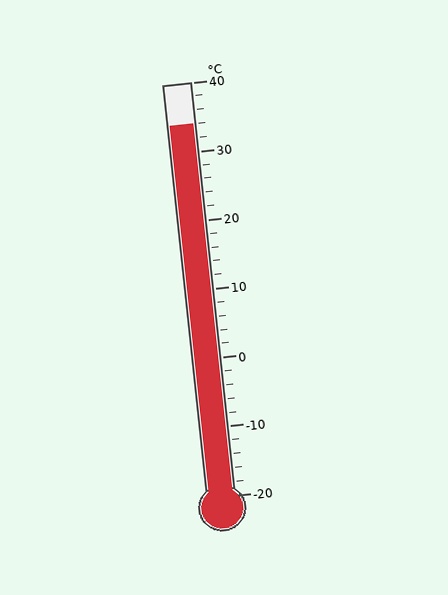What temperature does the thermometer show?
The thermometer shows approximately 34°C.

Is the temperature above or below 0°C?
The temperature is above 0°C.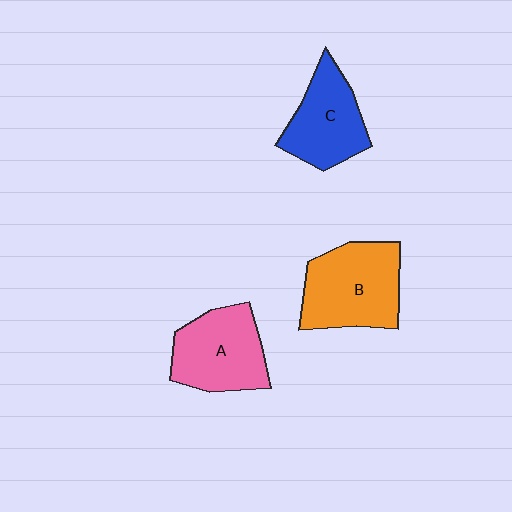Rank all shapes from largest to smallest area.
From largest to smallest: B (orange), A (pink), C (blue).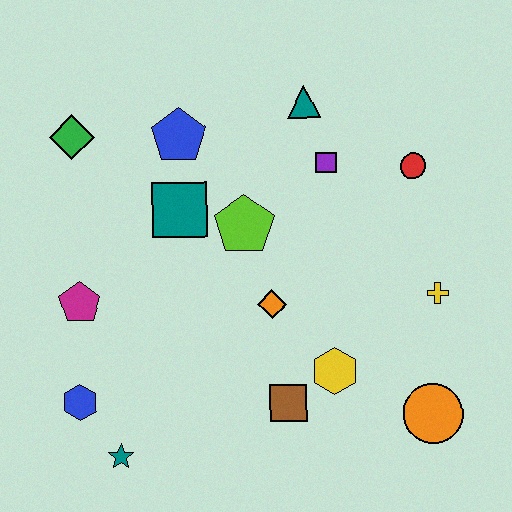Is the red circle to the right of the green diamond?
Yes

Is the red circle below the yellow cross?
No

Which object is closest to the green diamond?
The blue pentagon is closest to the green diamond.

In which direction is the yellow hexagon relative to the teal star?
The yellow hexagon is to the right of the teal star.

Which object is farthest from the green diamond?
The orange circle is farthest from the green diamond.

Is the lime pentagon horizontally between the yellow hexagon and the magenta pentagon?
Yes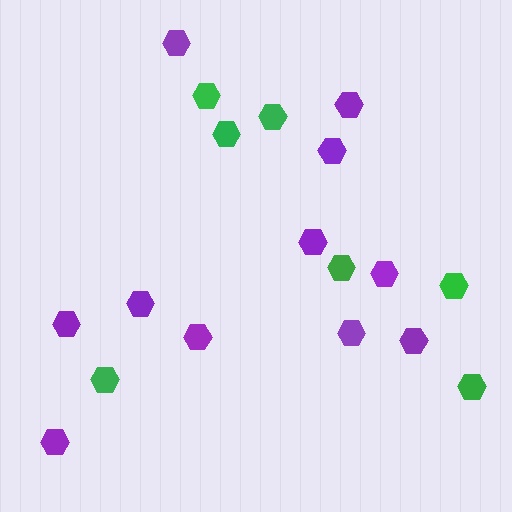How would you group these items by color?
There are 2 groups: one group of green hexagons (7) and one group of purple hexagons (11).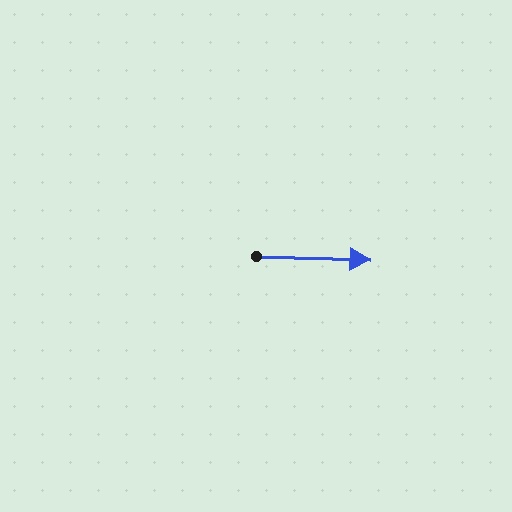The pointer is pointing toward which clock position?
Roughly 3 o'clock.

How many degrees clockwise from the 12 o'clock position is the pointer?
Approximately 92 degrees.